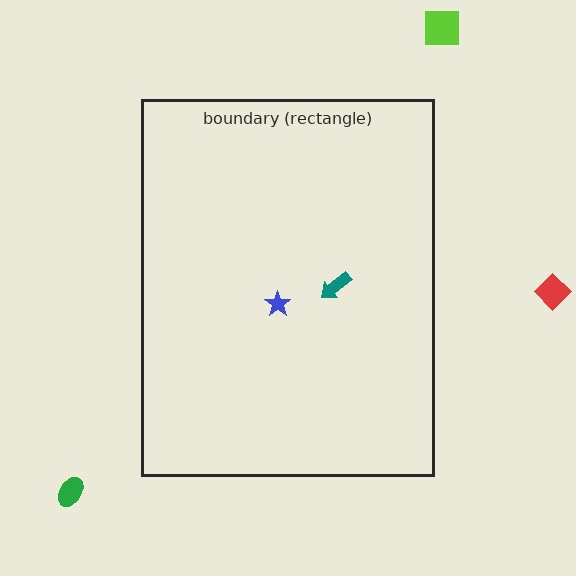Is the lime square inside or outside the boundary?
Outside.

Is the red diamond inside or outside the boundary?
Outside.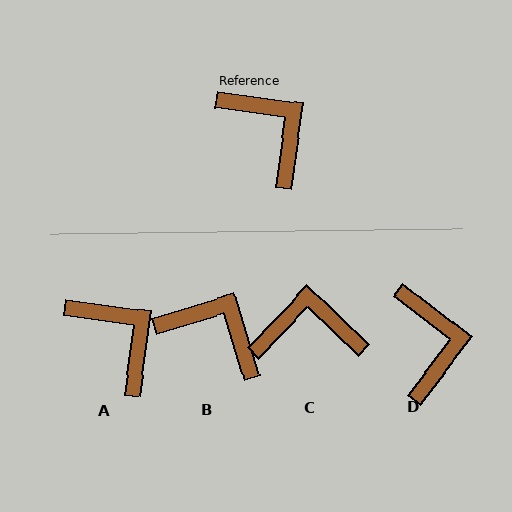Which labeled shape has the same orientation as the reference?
A.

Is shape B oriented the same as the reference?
No, it is off by about 25 degrees.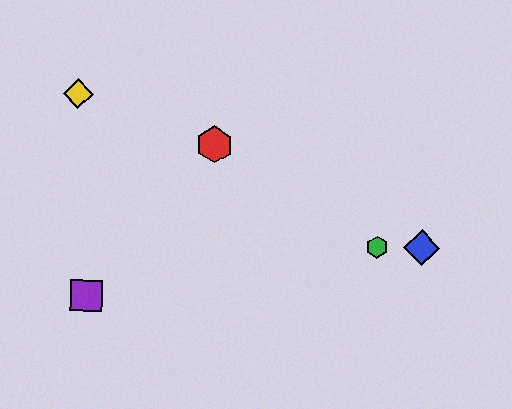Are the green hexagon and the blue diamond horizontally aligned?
Yes, both are at y≈247.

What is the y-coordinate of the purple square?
The purple square is at y≈296.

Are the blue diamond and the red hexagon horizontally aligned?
No, the blue diamond is at y≈248 and the red hexagon is at y≈145.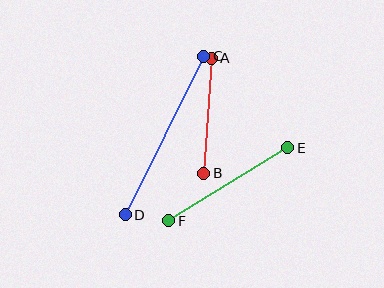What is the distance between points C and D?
The distance is approximately 177 pixels.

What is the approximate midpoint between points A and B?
The midpoint is at approximately (208, 116) pixels.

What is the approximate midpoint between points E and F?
The midpoint is at approximately (228, 184) pixels.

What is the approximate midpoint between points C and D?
The midpoint is at approximately (164, 136) pixels.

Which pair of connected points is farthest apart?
Points C and D are farthest apart.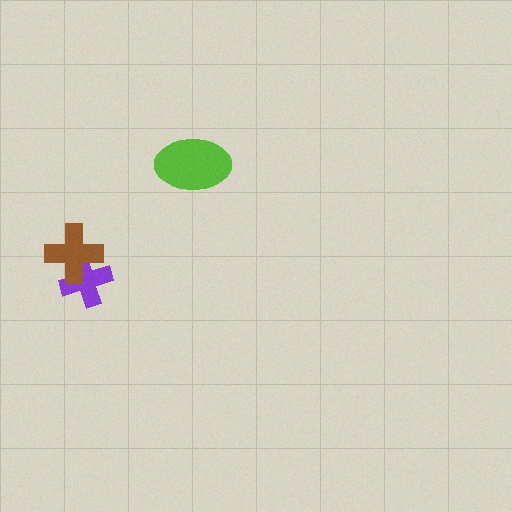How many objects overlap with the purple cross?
1 object overlaps with the purple cross.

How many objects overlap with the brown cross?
1 object overlaps with the brown cross.